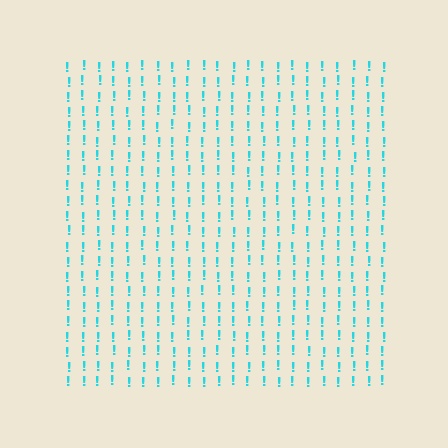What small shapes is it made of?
It is made of small exclamation marks.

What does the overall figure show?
The overall figure shows a square.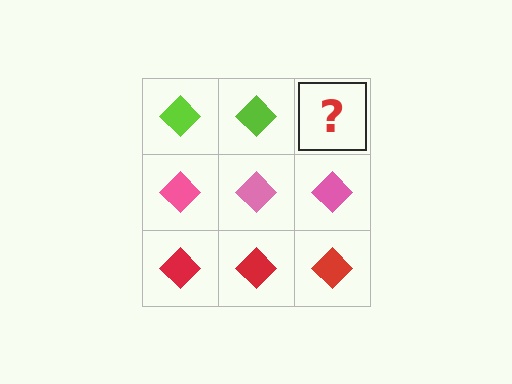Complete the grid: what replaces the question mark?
The question mark should be replaced with a lime diamond.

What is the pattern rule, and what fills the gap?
The rule is that each row has a consistent color. The gap should be filled with a lime diamond.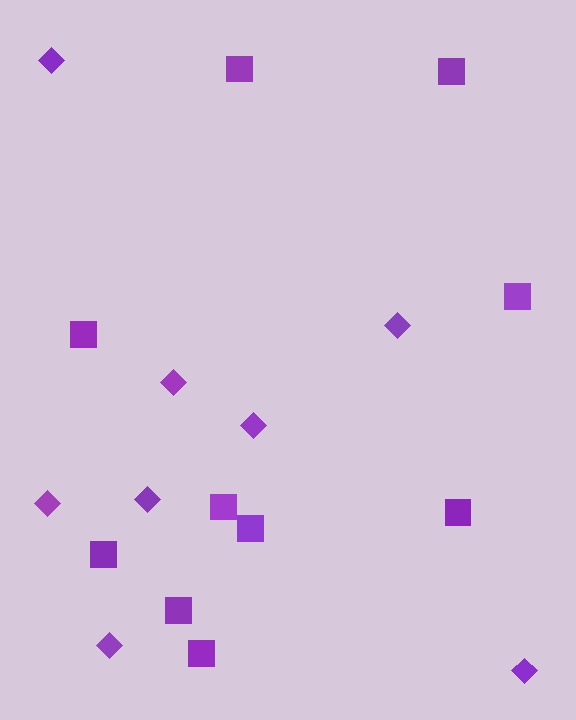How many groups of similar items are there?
There are 2 groups: one group of squares (10) and one group of diamonds (8).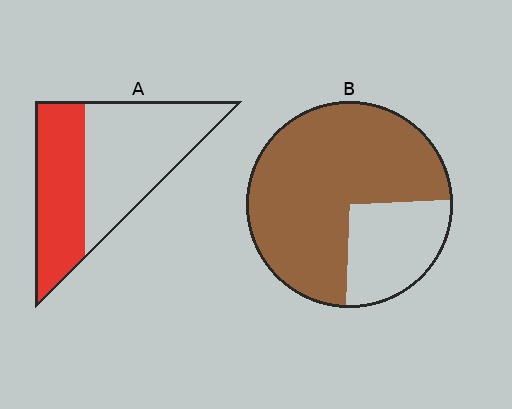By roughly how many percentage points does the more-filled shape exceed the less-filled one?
By roughly 30 percentage points (B over A).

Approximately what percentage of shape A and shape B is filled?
A is approximately 40% and B is approximately 75%.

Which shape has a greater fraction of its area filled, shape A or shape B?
Shape B.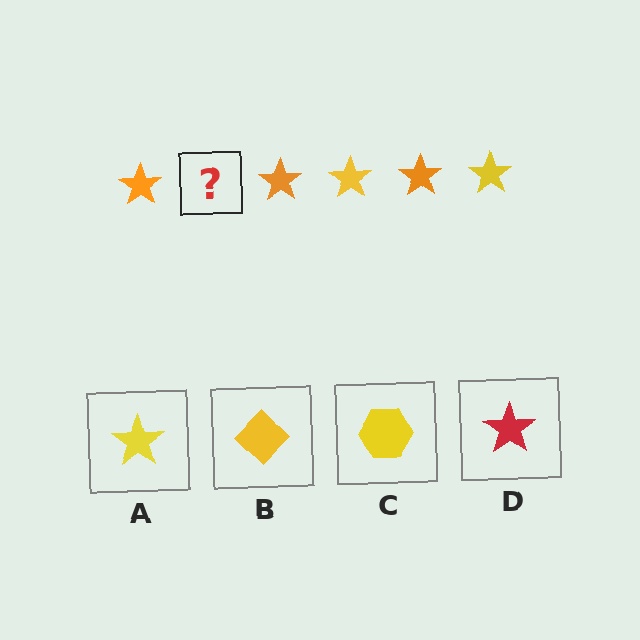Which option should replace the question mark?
Option A.